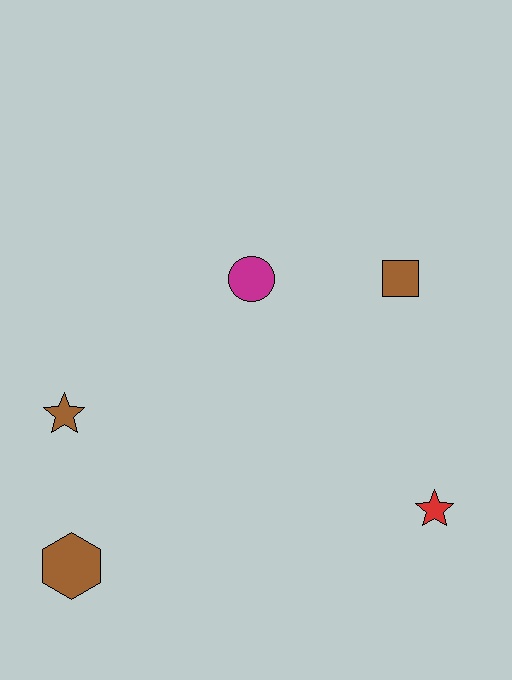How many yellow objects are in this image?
There are no yellow objects.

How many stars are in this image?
There are 2 stars.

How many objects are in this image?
There are 5 objects.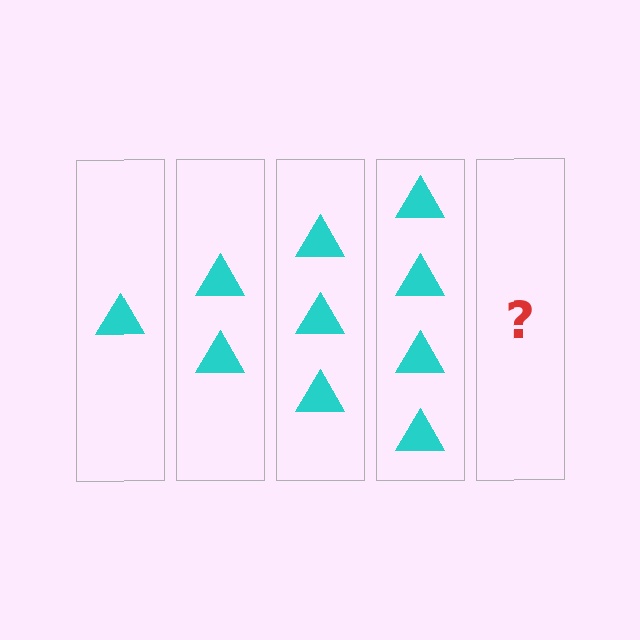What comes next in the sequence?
The next element should be 5 triangles.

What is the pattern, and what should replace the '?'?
The pattern is that each step adds one more triangle. The '?' should be 5 triangles.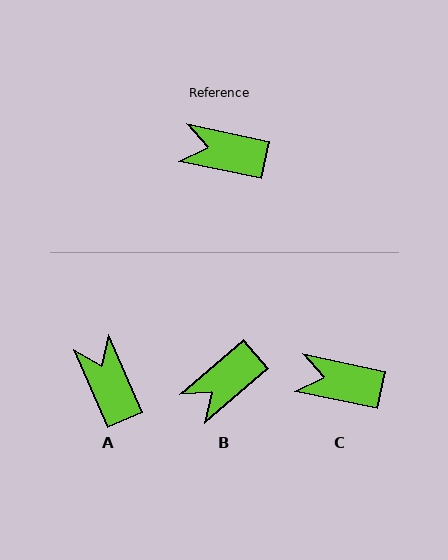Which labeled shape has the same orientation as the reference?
C.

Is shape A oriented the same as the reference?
No, it is off by about 55 degrees.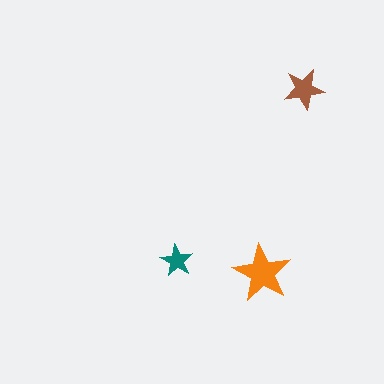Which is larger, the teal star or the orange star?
The orange one.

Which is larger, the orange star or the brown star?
The orange one.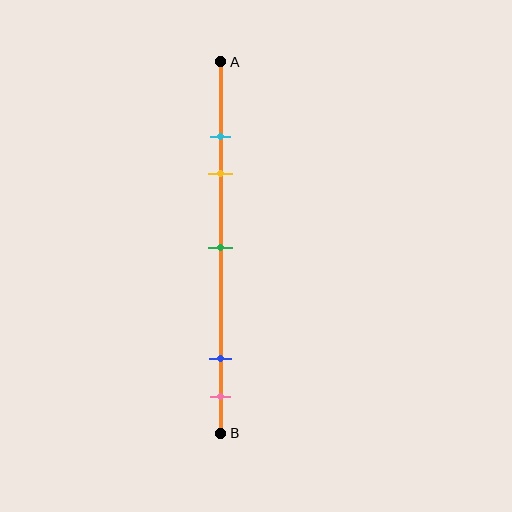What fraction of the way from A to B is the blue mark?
The blue mark is approximately 80% (0.8) of the way from A to B.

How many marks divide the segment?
There are 5 marks dividing the segment.